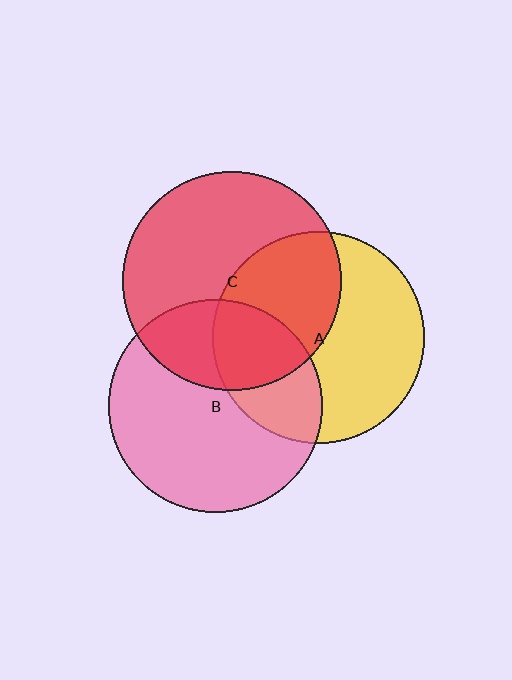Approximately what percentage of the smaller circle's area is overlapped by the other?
Approximately 45%.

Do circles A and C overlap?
Yes.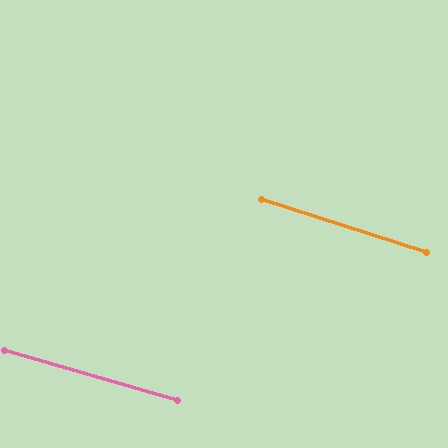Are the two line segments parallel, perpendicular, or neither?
Parallel — their directions differ by only 2.0°.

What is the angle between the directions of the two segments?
Approximately 2 degrees.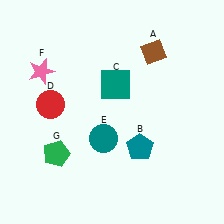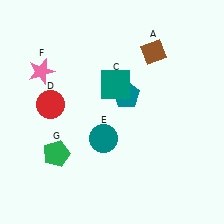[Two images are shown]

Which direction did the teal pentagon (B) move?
The teal pentagon (B) moved up.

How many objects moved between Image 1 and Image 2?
1 object moved between the two images.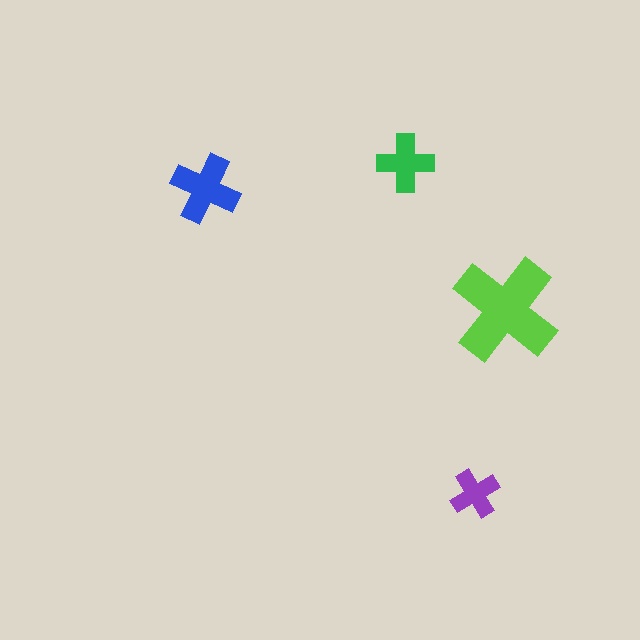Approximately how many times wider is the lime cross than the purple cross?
About 2 times wider.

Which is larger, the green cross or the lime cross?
The lime one.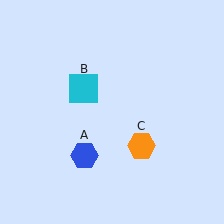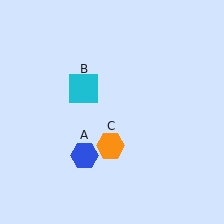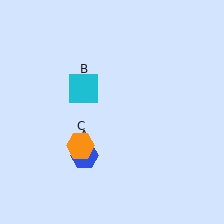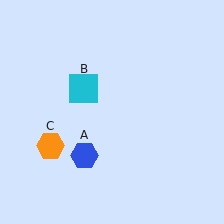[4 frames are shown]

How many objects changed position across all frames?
1 object changed position: orange hexagon (object C).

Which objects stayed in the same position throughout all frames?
Blue hexagon (object A) and cyan square (object B) remained stationary.